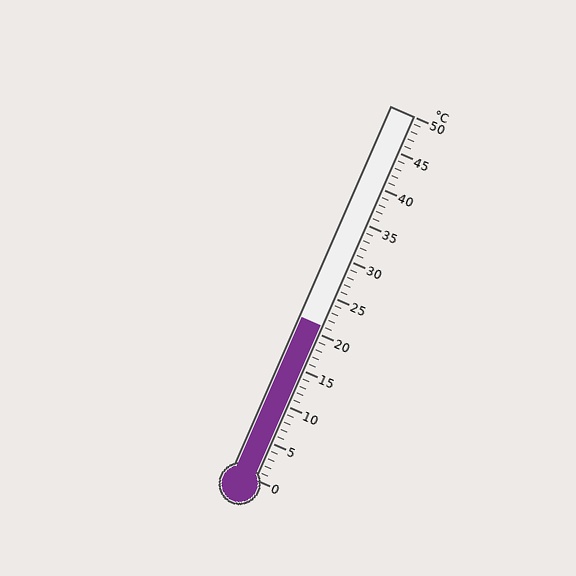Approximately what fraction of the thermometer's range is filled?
The thermometer is filled to approximately 40% of its range.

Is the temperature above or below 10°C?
The temperature is above 10°C.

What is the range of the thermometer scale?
The thermometer scale ranges from 0°C to 50°C.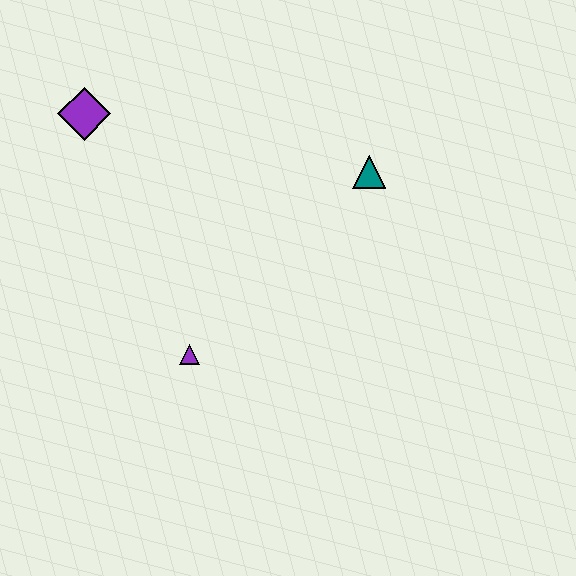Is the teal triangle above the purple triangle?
Yes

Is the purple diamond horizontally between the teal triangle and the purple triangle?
No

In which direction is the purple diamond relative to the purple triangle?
The purple diamond is above the purple triangle.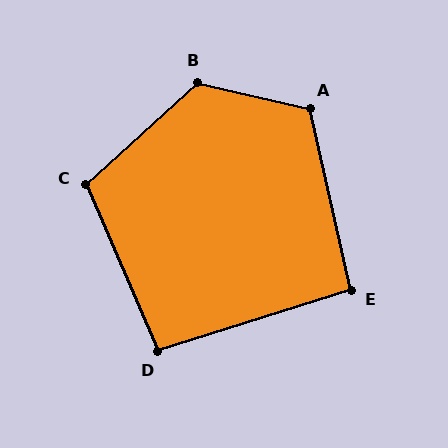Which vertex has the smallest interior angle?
E, at approximately 95 degrees.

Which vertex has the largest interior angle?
B, at approximately 124 degrees.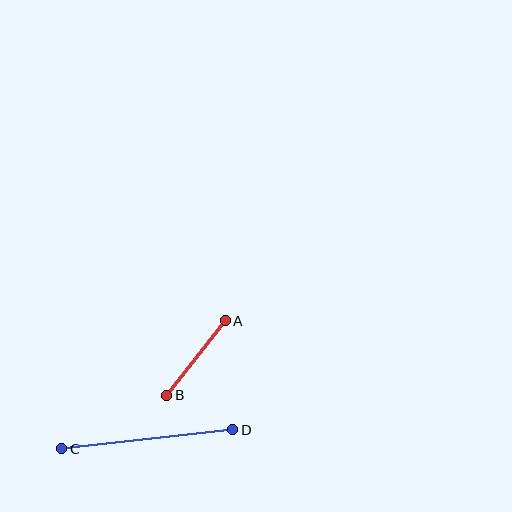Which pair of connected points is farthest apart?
Points C and D are farthest apart.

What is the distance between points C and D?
The distance is approximately 172 pixels.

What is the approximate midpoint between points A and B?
The midpoint is at approximately (196, 358) pixels.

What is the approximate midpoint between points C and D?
The midpoint is at approximately (147, 439) pixels.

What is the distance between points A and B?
The distance is approximately 95 pixels.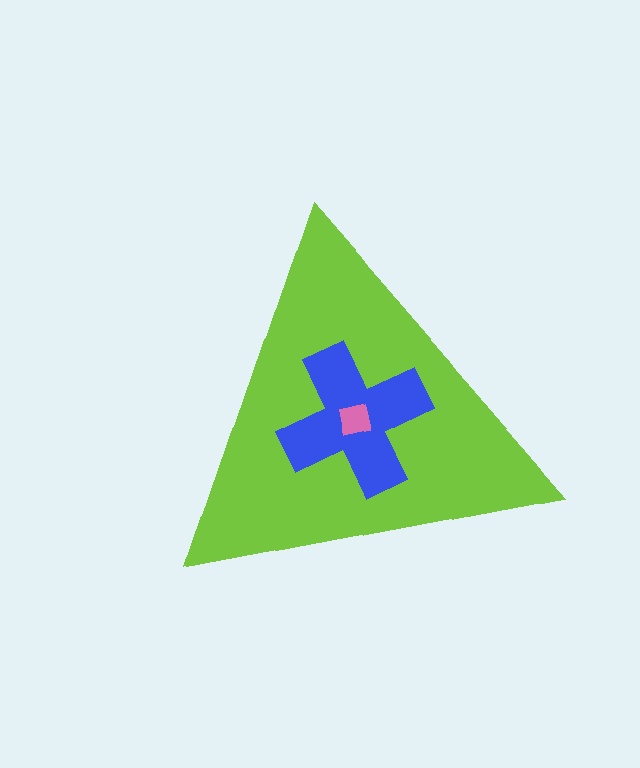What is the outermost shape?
The lime triangle.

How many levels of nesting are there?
3.